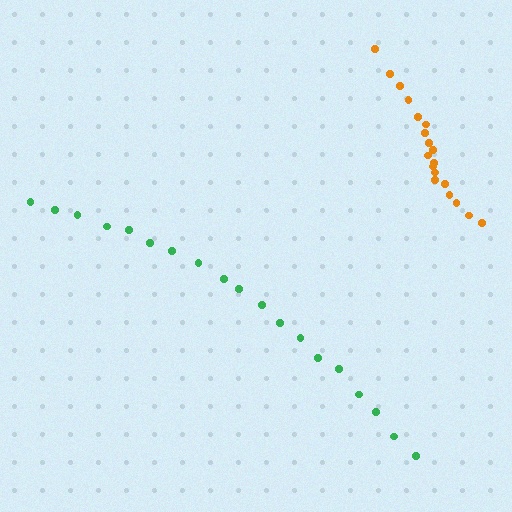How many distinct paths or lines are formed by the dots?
There are 2 distinct paths.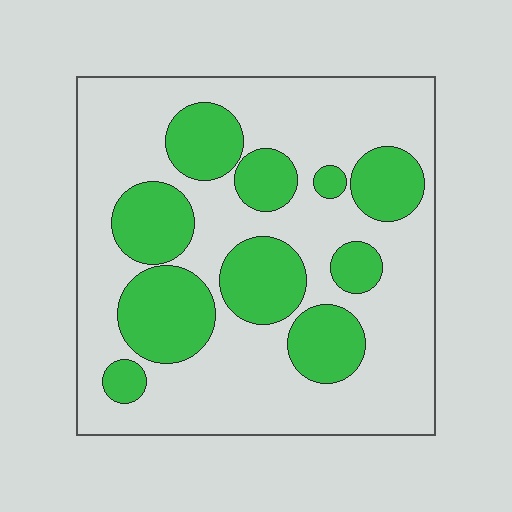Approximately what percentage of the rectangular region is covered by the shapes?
Approximately 30%.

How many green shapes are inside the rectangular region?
10.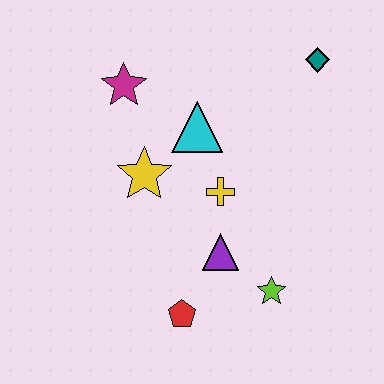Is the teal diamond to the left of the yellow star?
No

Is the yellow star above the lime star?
Yes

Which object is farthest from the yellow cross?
The teal diamond is farthest from the yellow cross.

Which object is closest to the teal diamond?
The cyan triangle is closest to the teal diamond.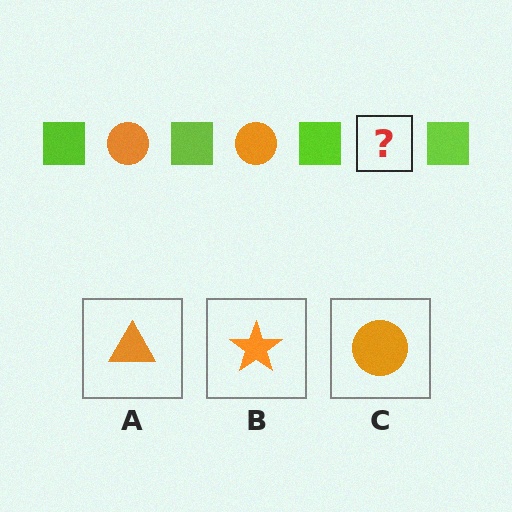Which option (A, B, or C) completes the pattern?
C.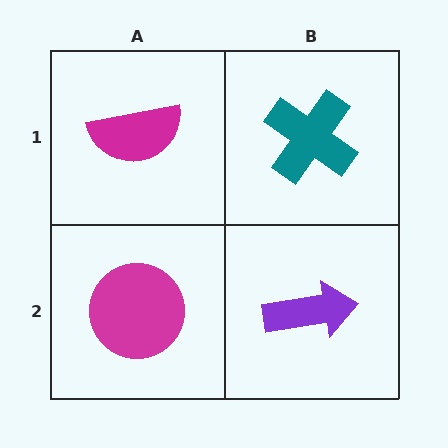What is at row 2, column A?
A magenta circle.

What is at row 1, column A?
A magenta semicircle.